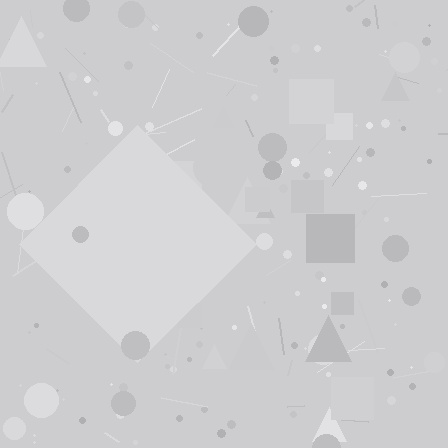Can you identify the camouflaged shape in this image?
The camouflaged shape is a diamond.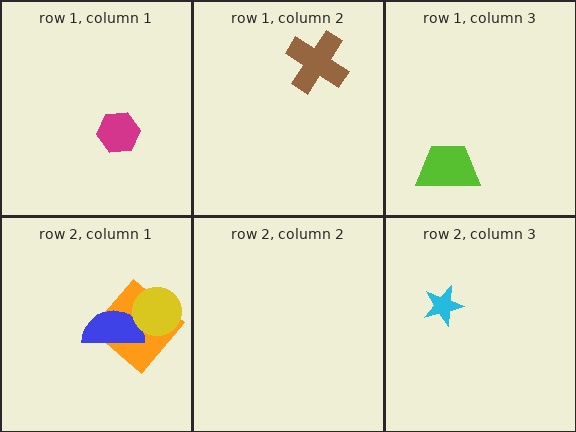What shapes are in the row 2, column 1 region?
The orange diamond, the blue semicircle, the yellow circle.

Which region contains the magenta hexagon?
The row 1, column 1 region.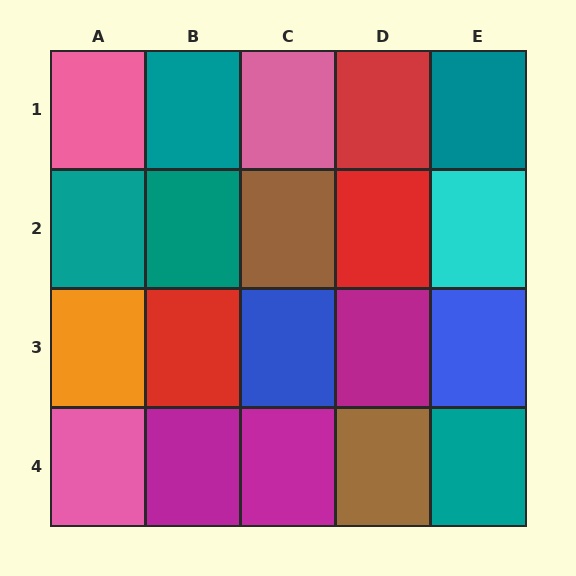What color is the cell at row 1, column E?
Teal.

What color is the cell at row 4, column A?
Pink.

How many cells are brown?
2 cells are brown.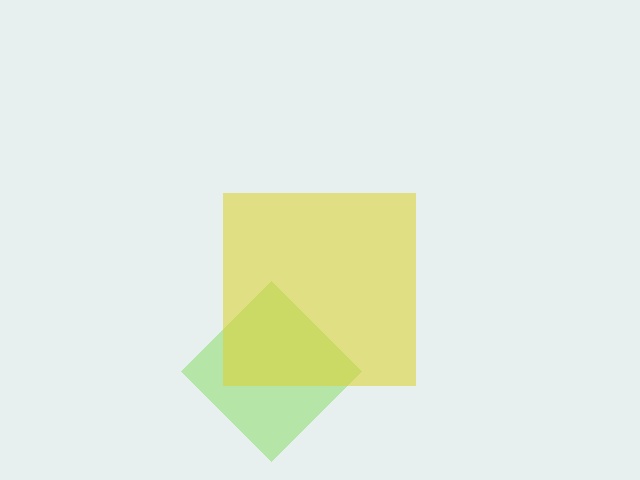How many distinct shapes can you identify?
There are 2 distinct shapes: a lime diamond, a yellow square.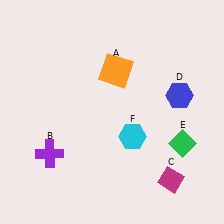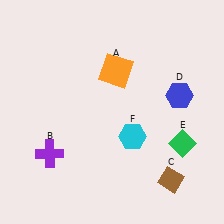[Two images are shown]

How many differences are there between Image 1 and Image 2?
There is 1 difference between the two images.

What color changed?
The diamond (C) changed from magenta in Image 1 to brown in Image 2.